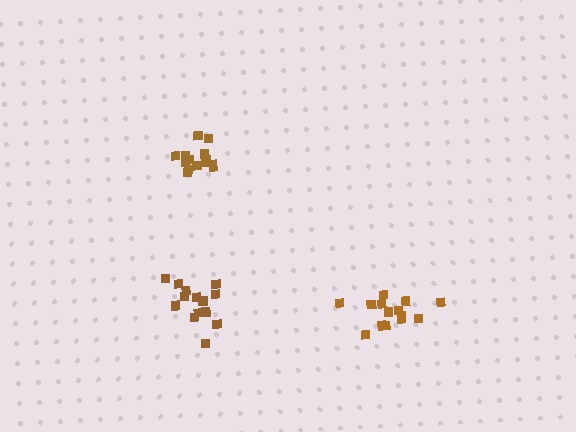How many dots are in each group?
Group 1: 14 dots, Group 2: 14 dots, Group 3: 14 dots (42 total).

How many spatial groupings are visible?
There are 3 spatial groupings.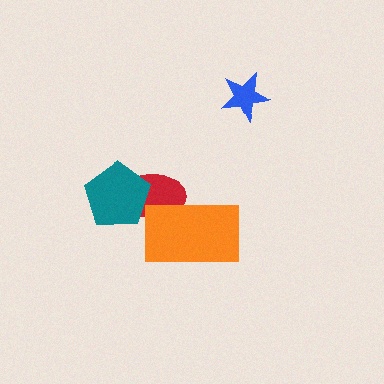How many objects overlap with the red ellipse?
2 objects overlap with the red ellipse.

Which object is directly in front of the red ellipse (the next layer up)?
The orange rectangle is directly in front of the red ellipse.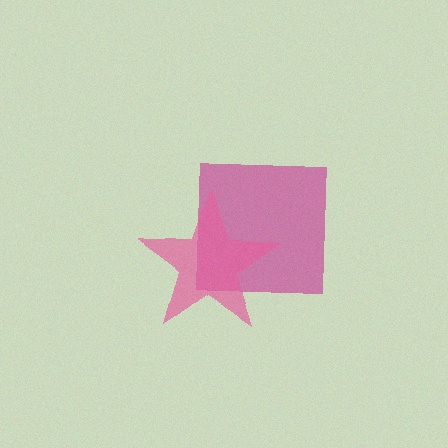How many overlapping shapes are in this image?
There are 2 overlapping shapes in the image.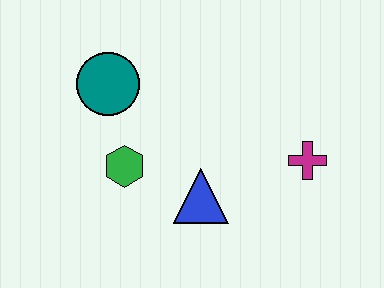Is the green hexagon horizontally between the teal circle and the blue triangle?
Yes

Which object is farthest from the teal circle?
The magenta cross is farthest from the teal circle.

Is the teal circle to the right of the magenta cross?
No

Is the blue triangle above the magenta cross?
No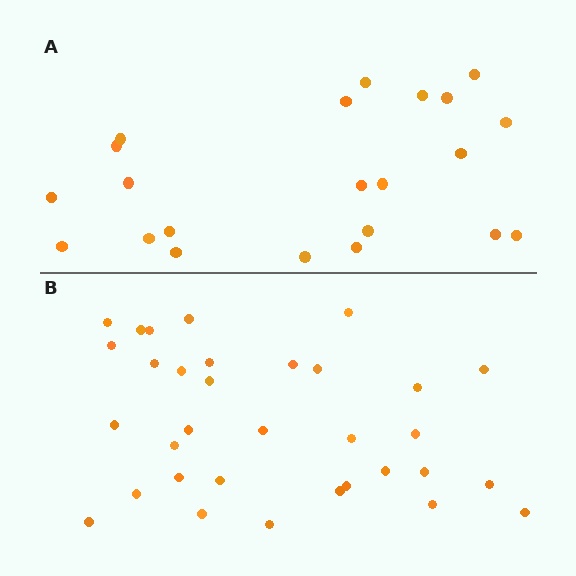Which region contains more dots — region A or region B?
Region B (the bottom region) has more dots.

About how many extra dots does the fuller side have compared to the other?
Region B has roughly 12 or so more dots than region A.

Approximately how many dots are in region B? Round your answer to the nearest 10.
About 30 dots. (The exact count is 33, which rounds to 30.)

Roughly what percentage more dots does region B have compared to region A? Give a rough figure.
About 50% more.